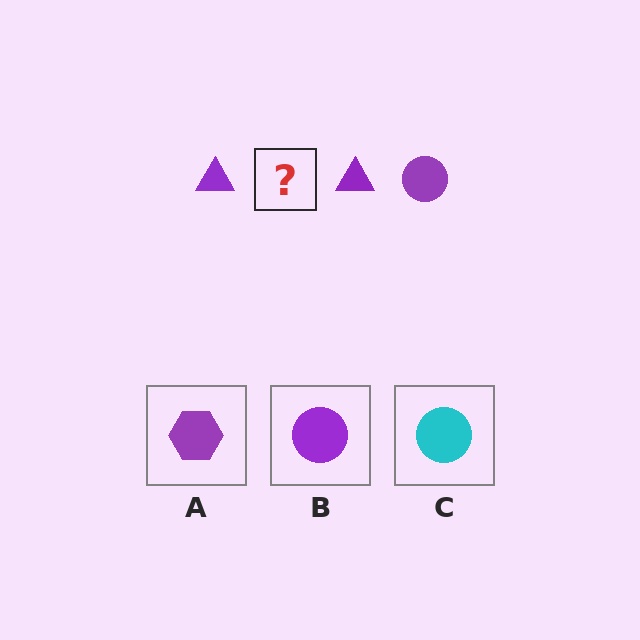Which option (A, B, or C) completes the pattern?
B.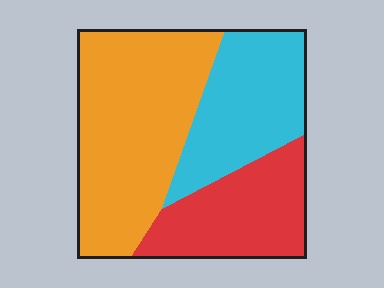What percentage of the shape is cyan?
Cyan covers around 30% of the shape.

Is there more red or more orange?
Orange.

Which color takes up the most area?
Orange, at roughly 45%.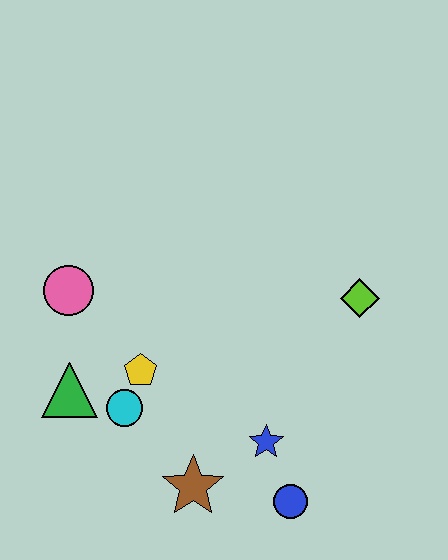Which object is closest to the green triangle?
The cyan circle is closest to the green triangle.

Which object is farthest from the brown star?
The lime diamond is farthest from the brown star.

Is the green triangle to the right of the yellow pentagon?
No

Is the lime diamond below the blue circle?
No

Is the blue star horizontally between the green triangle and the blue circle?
Yes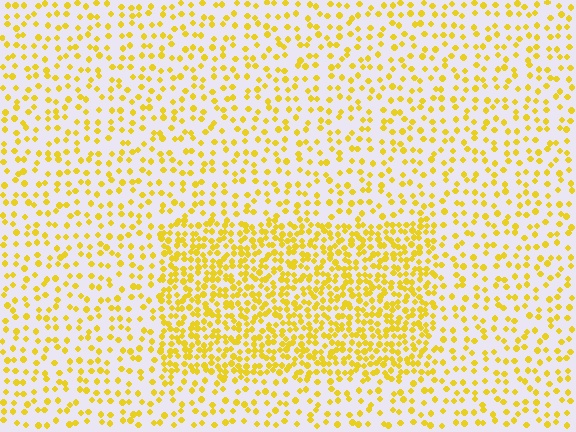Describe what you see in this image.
The image contains small yellow elements arranged at two different densities. A rectangle-shaped region is visible where the elements are more densely packed than the surrounding area.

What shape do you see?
I see a rectangle.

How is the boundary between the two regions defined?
The boundary is defined by a change in element density (approximately 2.3x ratio). All elements are the same color, size, and shape.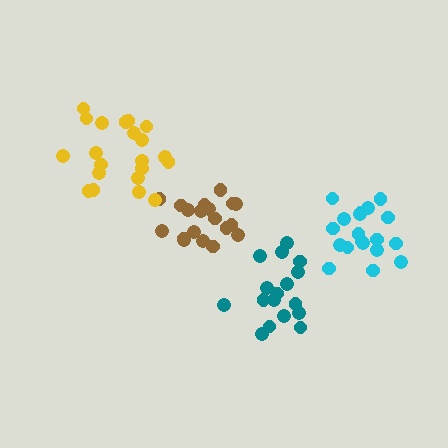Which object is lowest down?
The teal cluster is bottommost.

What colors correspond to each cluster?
The clusters are colored: teal, brown, yellow, cyan.